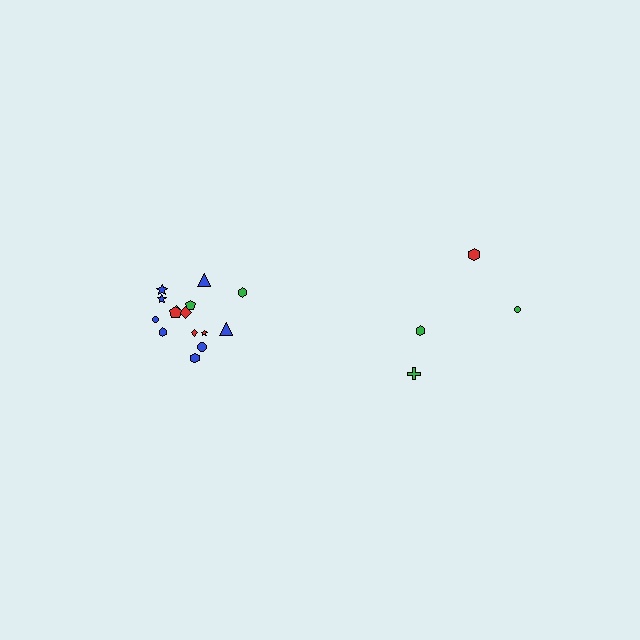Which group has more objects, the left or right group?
The left group.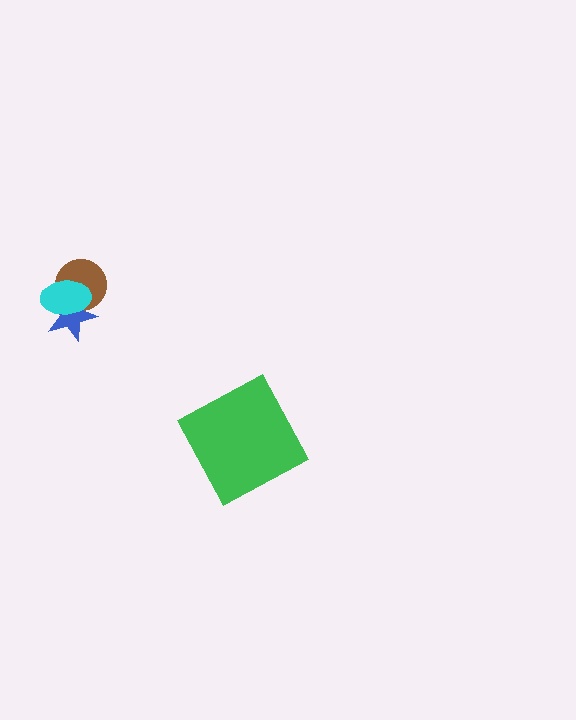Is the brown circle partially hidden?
Yes, it is partially covered by another shape.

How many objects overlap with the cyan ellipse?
2 objects overlap with the cyan ellipse.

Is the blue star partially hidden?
Yes, it is partially covered by another shape.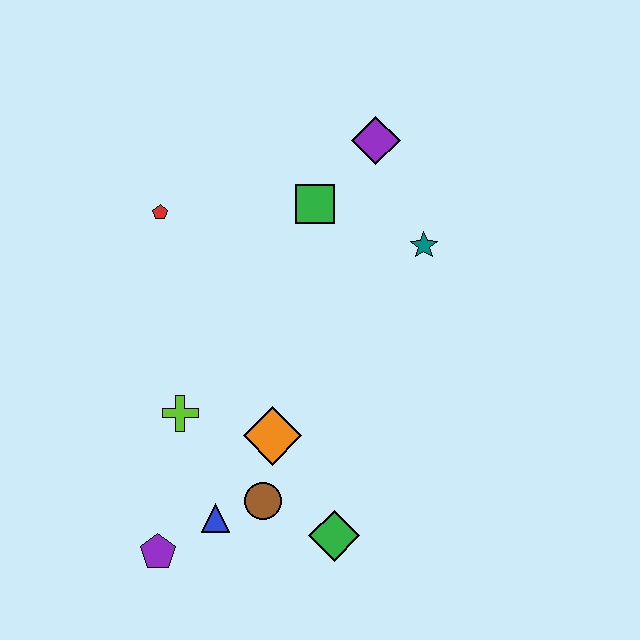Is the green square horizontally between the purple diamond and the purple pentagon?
Yes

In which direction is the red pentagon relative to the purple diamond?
The red pentagon is to the left of the purple diamond.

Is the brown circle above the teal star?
No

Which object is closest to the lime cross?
The orange diamond is closest to the lime cross.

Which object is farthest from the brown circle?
The purple diamond is farthest from the brown circle.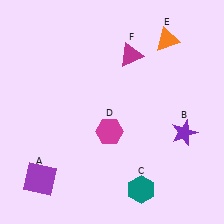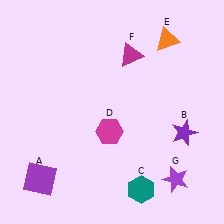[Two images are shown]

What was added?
A purple star (G) was added in Image 2.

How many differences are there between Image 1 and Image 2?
There is 1 difference between the two images.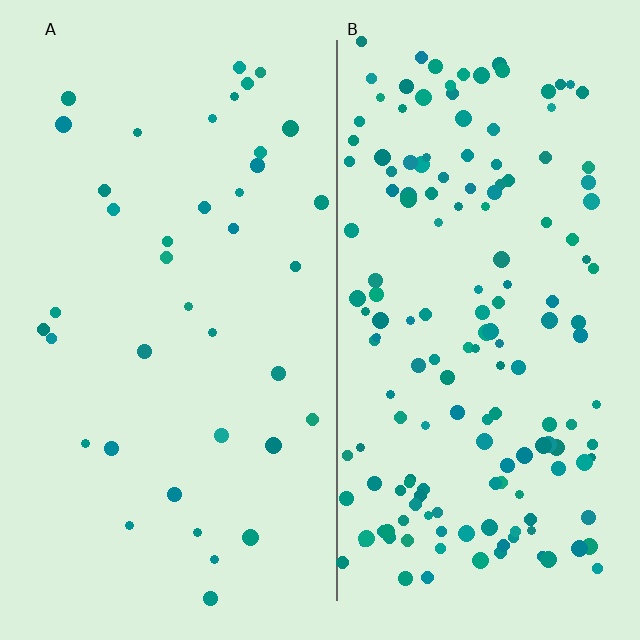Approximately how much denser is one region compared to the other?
Approximately 4.2× — region B over region A.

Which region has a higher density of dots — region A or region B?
B (the right).